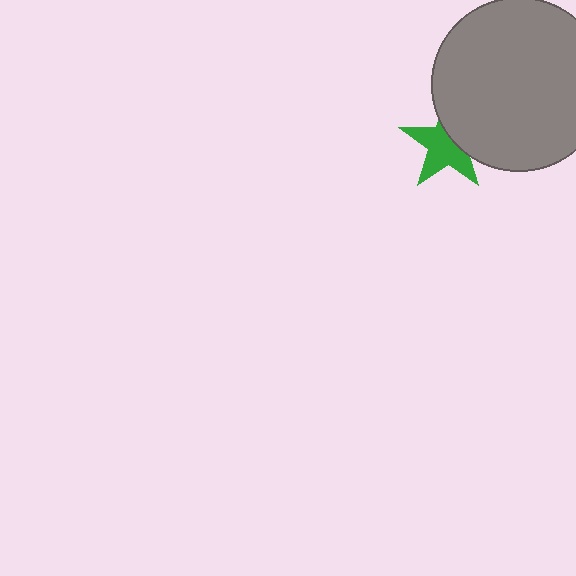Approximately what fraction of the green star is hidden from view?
Roughly 37% of the green star is hidden behind the gray circle.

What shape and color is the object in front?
The object in front is a gray circle.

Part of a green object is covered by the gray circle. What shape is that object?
It is a star.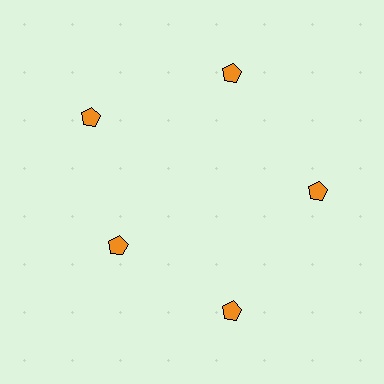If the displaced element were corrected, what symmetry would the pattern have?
It would have 5-fold rotational symmetry — the pattern would map onto itself every 72 degrees.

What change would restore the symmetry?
The symmetry would be restored by moving it outward, back onto the ring so that all 5 pentagons sit at equal angles and equal distance from the center.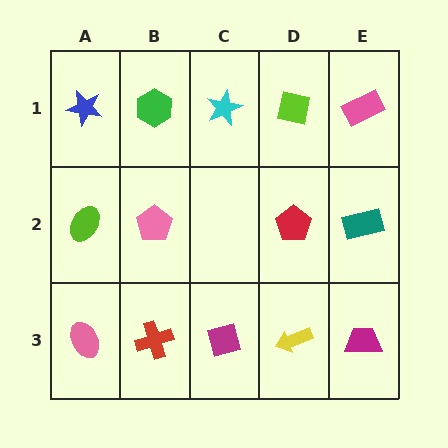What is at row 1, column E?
A pink rectangle.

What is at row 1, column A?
A blue star.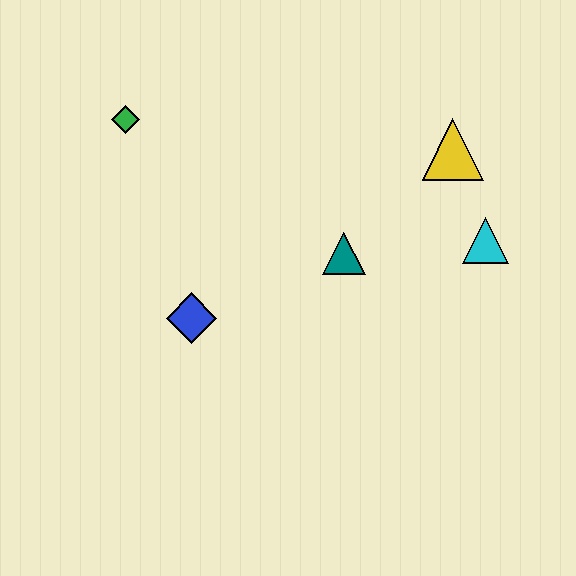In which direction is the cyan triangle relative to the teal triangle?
The cyan triangle is to the right of the teal triangle.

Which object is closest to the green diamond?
The blue diamond is closest to the green diamond.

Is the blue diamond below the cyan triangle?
Yes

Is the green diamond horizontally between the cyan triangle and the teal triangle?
No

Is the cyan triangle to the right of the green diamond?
Yes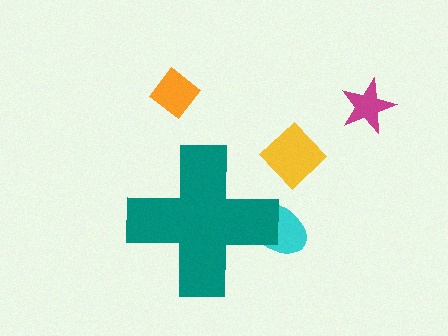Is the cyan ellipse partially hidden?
Yes, the cyan ellipse is partially hidden behind the teal cross.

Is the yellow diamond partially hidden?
No, the yellow diamond is fully visible.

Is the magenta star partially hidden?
No, the magenta star is fully visible.